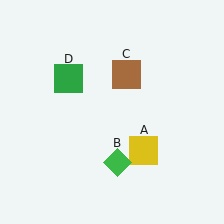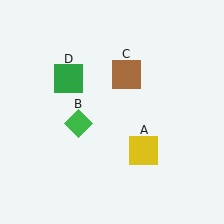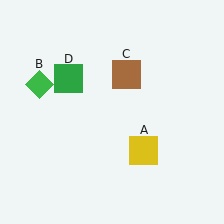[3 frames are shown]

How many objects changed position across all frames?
1 object changed position: green diamond (object B).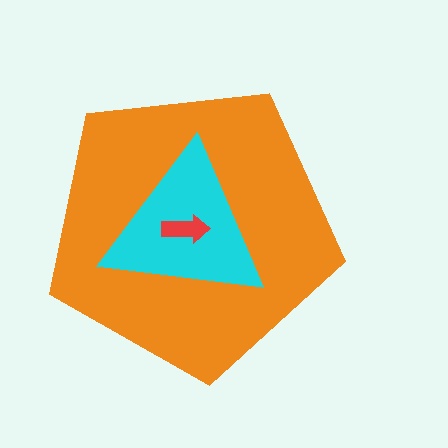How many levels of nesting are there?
3.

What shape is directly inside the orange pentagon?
The cyan triangle.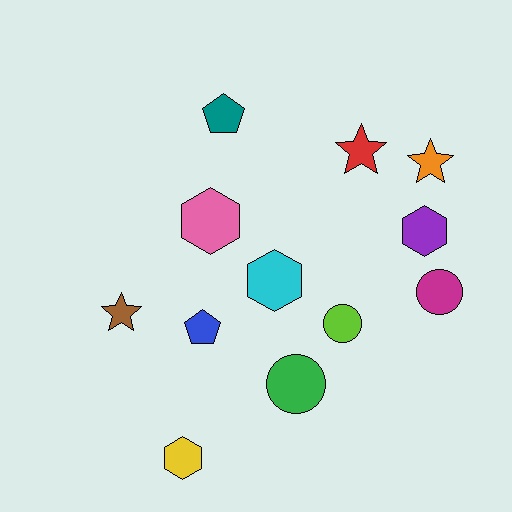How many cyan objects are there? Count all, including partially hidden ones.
There is 1 cyan object.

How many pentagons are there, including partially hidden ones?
There are 2 pentagons.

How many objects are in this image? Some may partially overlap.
There are 12 objects.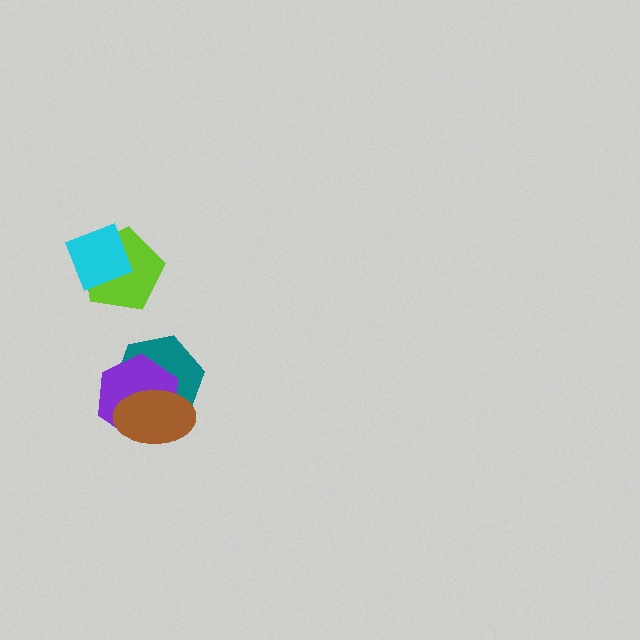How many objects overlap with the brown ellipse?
2 objects overlap with the brown ellipse.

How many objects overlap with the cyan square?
1 object overlaps with the cyan square.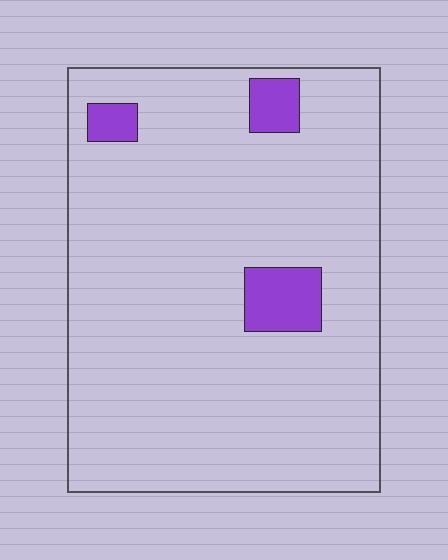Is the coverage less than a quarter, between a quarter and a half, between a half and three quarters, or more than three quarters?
Less than a quarter.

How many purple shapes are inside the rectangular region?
3.